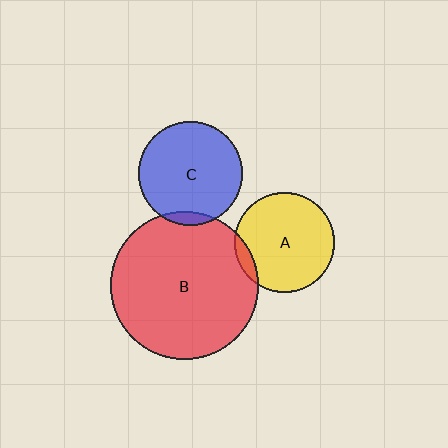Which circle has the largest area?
Circle B (red).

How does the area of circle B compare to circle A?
Approximately 2.2 times.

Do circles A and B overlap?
Yes.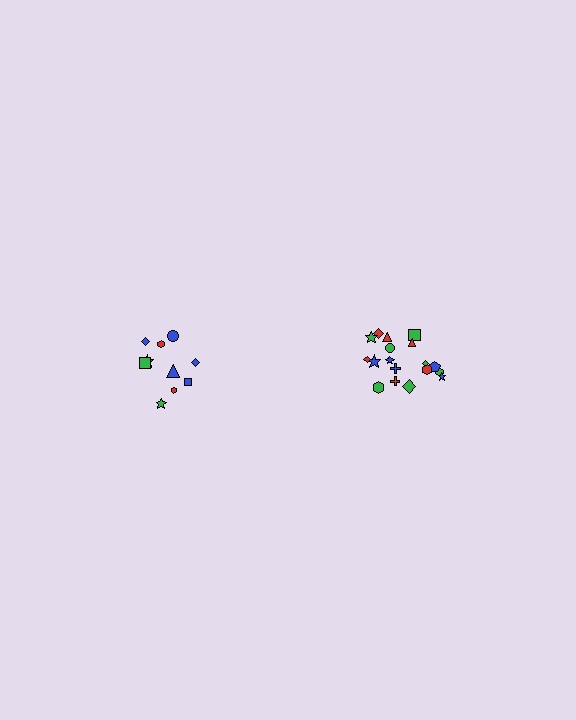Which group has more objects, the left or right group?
The right group.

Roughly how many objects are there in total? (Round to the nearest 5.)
Roughly 30 objects in total.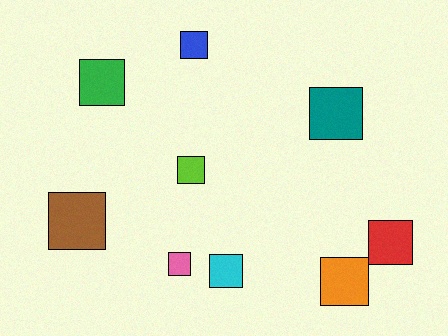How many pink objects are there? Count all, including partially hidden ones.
There is 1 pink object.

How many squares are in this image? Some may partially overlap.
There are 9 squares.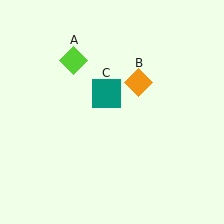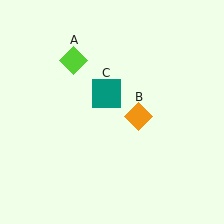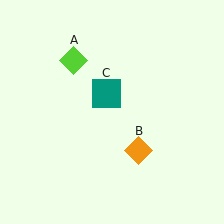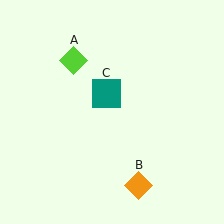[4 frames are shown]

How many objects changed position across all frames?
1 object changed position: orange diamond (object B).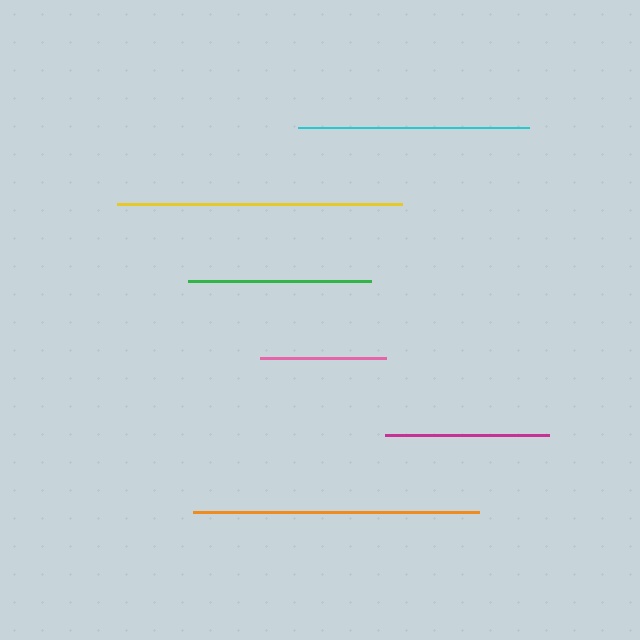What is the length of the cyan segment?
The cyan segment is approximately 231 pixels long.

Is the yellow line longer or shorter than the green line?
The yellow line is longer than the green line.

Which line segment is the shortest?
The pink line is the shortest at approximately 126 pixels.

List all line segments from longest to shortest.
From longest to shortest: orange, yellow, cyan, green, magenta, pink.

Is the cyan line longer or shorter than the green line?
The cyan line is longer than the green line.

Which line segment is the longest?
The orange line is the longest at approximately 286 pixels.